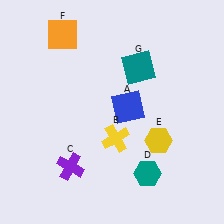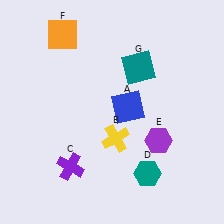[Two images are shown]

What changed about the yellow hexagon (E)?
In Image 1, E is yellow. In Image 2, it changed to purple.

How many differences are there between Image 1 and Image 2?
There is 1 difference between the two images.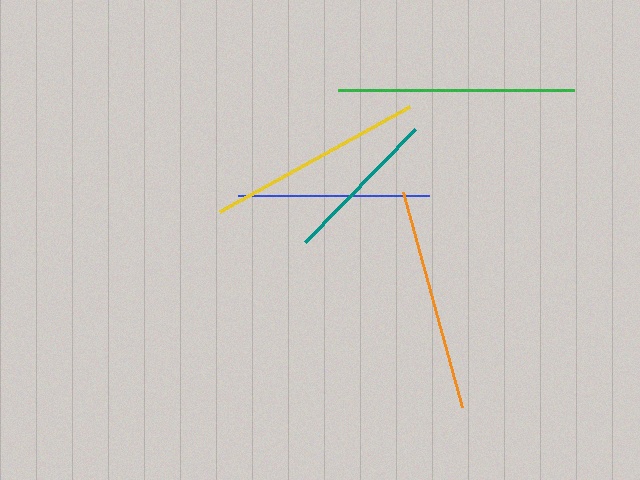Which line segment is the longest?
The green line is the longest at approximately 236 pixels.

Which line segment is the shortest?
The teal line is the shortest at approximately 157 pixels.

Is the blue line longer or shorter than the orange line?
The orange line is longer than the blue line.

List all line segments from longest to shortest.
From longest to shortest: green, orange, yellow, blue, teal.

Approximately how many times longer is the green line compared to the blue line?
The green line is approximately 1.2 times the length of the blue line.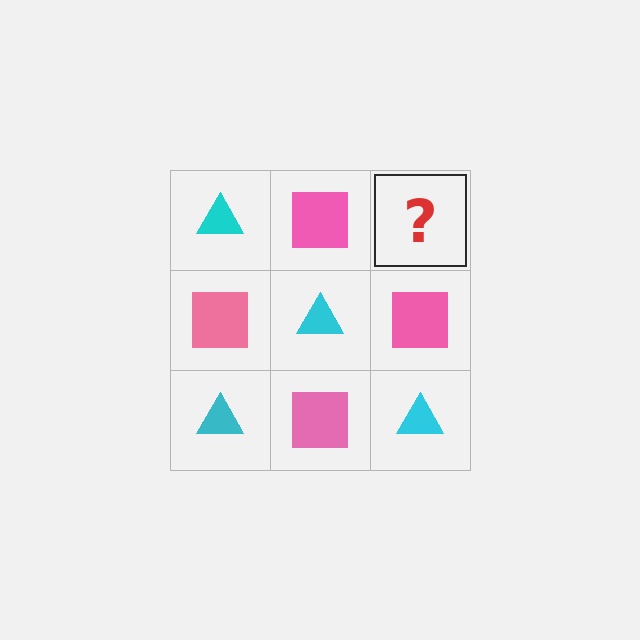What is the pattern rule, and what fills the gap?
The rule is that it alternates cyan triangle and pink square in a checkerboard pattern. The gap should be filled with a cyan triangle.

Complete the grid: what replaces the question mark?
The question mark should be replaced with a cyan triangle.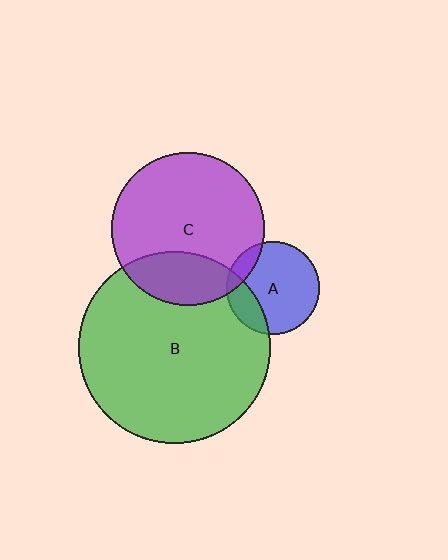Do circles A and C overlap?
Yes.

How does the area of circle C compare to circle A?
Approximately 2.7 times.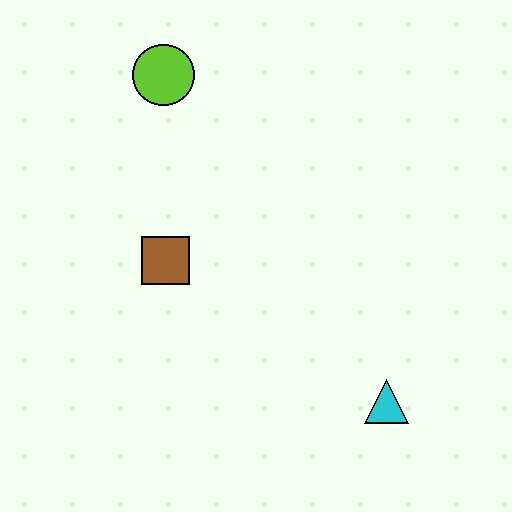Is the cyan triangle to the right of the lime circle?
Yes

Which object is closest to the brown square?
The lime circle is closest to the brown square.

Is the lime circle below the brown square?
No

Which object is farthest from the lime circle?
The cyan triangle is farthest from the lime circle.